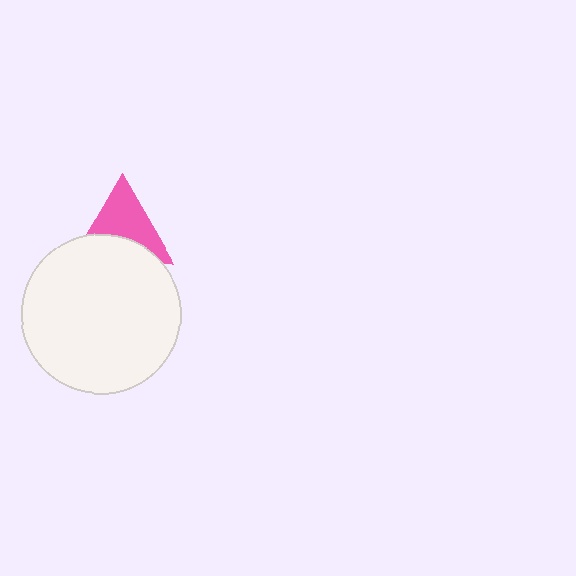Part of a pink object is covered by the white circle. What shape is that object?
It is a triangle.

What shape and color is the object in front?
The object in front is a white circle.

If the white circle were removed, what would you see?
You would see the complete pink triangle.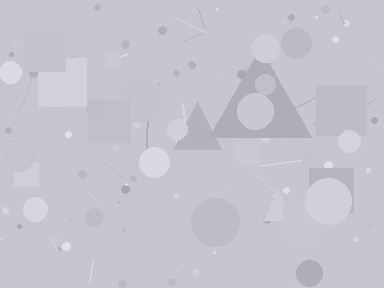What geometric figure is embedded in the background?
A triangle is embedded in the background.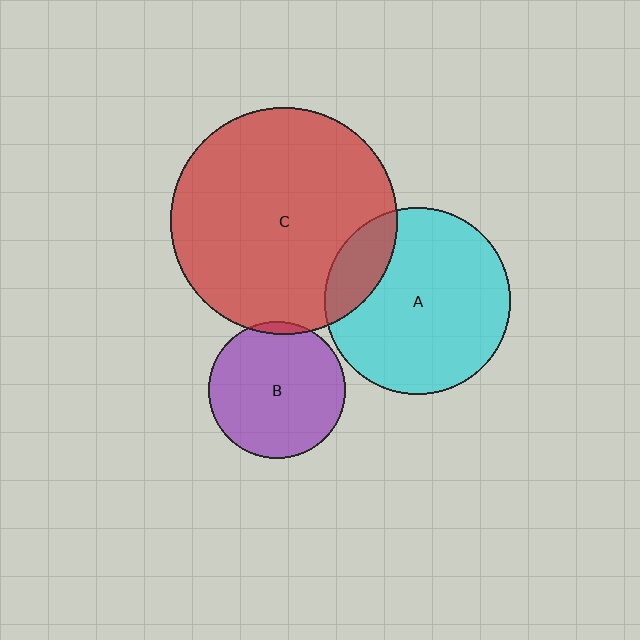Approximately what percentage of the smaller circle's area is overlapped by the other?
Approximately 5%.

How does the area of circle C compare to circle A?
Approximately 1.5 times.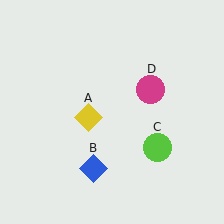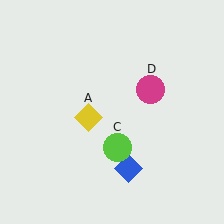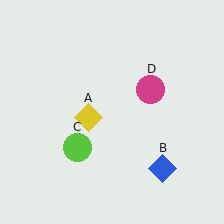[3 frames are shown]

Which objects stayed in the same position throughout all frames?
Yellow diamond (object A) and magenta circle (object D) remained stationary.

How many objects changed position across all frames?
2 objects changed position: blue diamond (object B), lime circle (object C).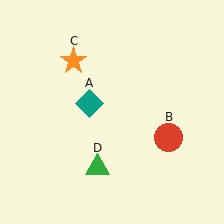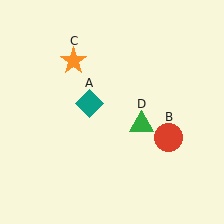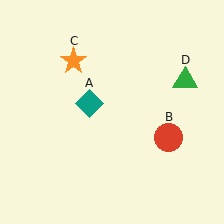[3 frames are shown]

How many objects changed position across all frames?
1 object changed position: green triangle (object D).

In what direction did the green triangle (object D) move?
The green triangle (object D) moved up and to the right.